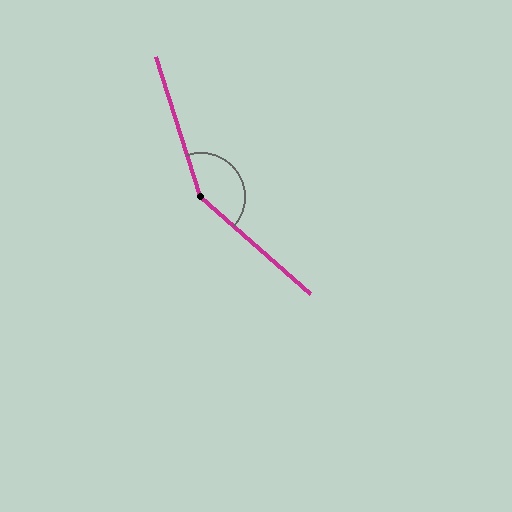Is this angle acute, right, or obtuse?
It is obtuse.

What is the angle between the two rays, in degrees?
Approximately 149 degrees.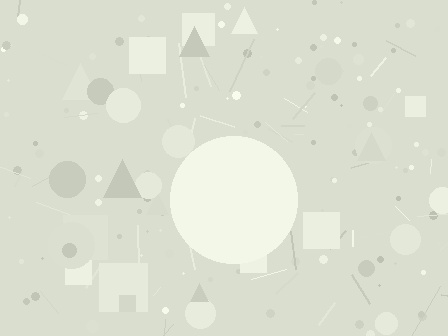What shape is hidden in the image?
A circle is hidden in the image.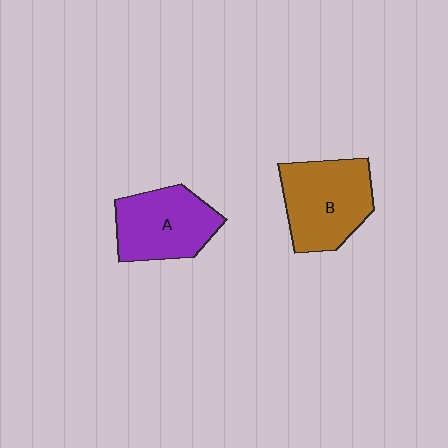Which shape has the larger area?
Shape B (brown).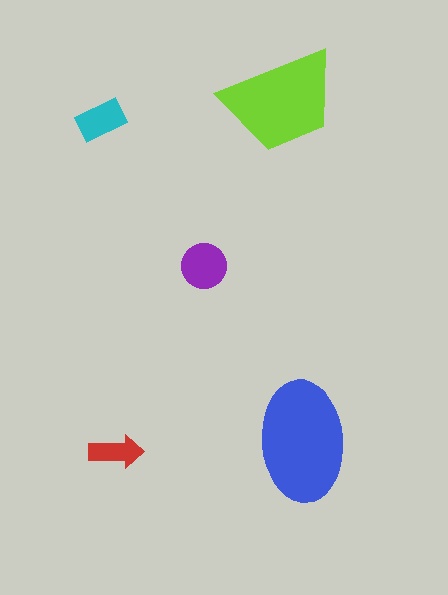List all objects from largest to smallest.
The blue ellipse, the lime trapezoid, the purple circle, the cyan rectangle, the red arrow.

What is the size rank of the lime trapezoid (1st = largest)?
2nd.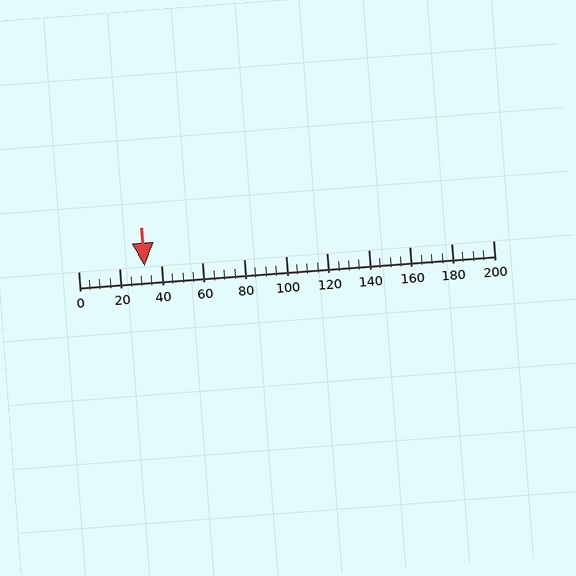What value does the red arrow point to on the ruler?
The red arrow points to approximately 32.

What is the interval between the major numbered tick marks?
The major tick marks are spaced 20 units apart.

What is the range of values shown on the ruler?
The ruler shows values from 0 to 200.